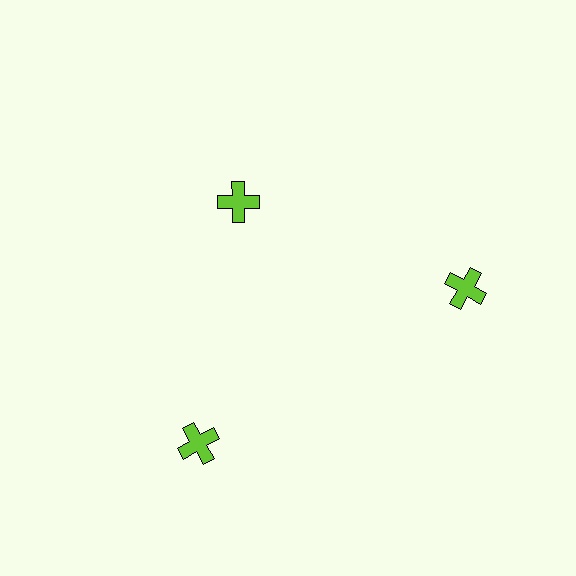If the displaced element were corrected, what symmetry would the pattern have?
It would have 3-fold rotational symmetry — the pattern would map onto itself every 120 degrees.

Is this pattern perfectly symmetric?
No. The 3 lime crosses are arranged in a ring, but one element near the 11 o'clock position is pulled inward toward the center, breaking the 3-fold rotational symmetry.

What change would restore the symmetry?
The symmetry would be restored by moving it outward, back onto the ring so that all 3 crosses sit at equal angles and equal distance from the center.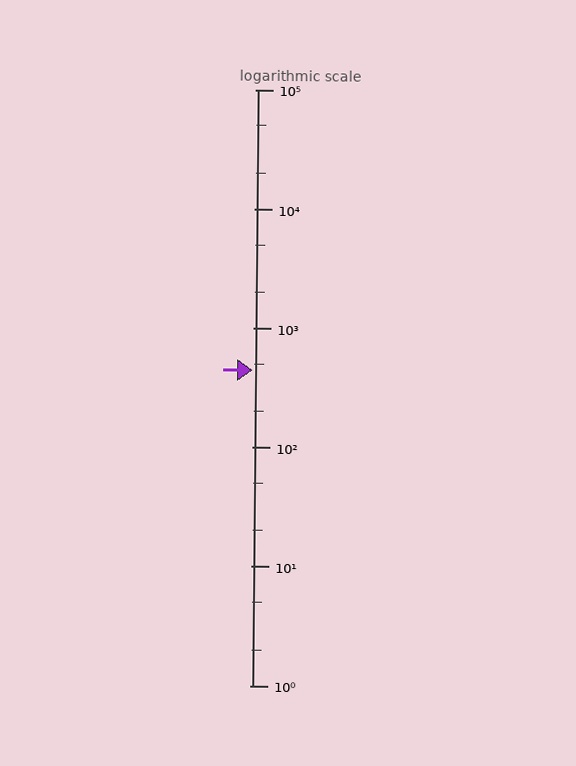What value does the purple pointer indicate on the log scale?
The pointer indicates approximately 440.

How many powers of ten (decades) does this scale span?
The scale spans 5 decades, from 1 to 100000.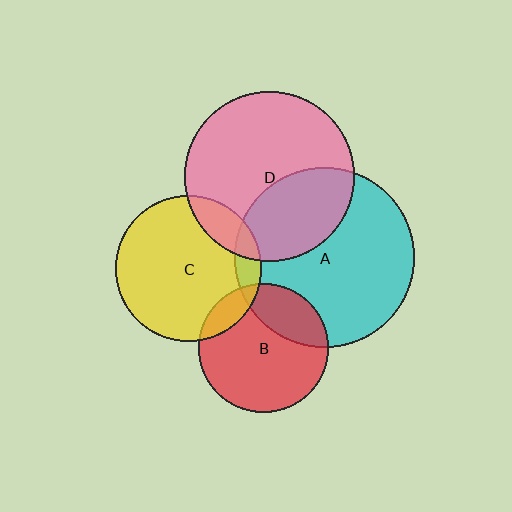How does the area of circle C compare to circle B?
Approximately 1.3 times.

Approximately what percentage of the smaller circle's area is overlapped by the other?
Approximately 15%.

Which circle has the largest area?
Circle A (cyan).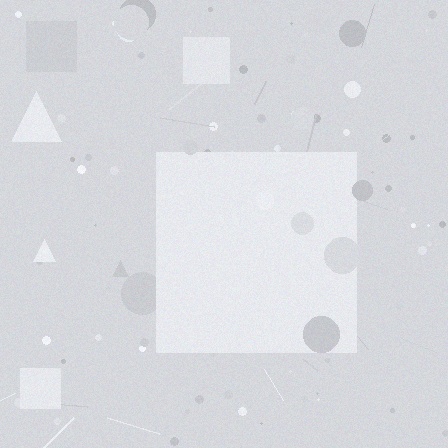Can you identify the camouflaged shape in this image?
The camouflaged shape is a square.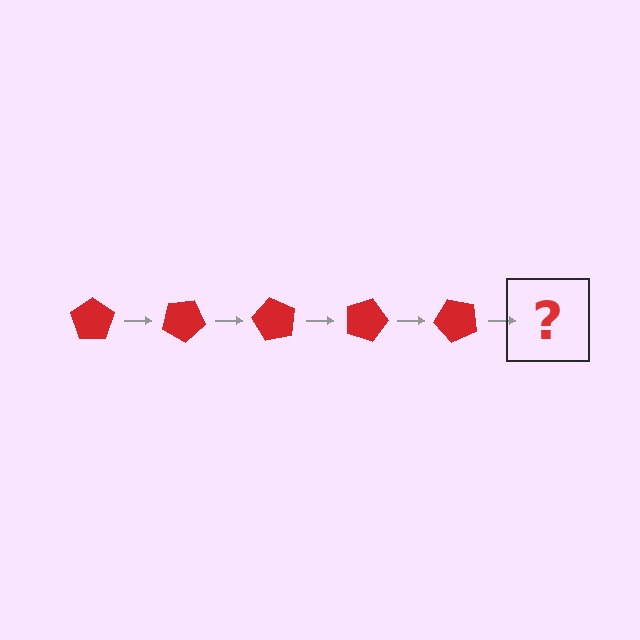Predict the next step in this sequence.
The next step is a red pentagon rotated 150 degrees.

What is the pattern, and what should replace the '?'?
The pattern is that the pentagon rotates 30 degrees each step. The '?' should be a red pentagon rotated 150 degrees.